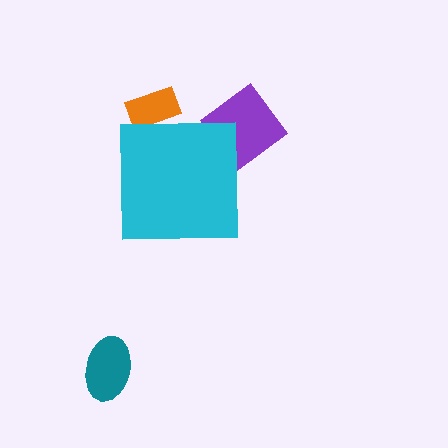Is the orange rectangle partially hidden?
Yes, the orange rectangle is partially hidden behind the cyan square.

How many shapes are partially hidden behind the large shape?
2 shapes are partially hidden.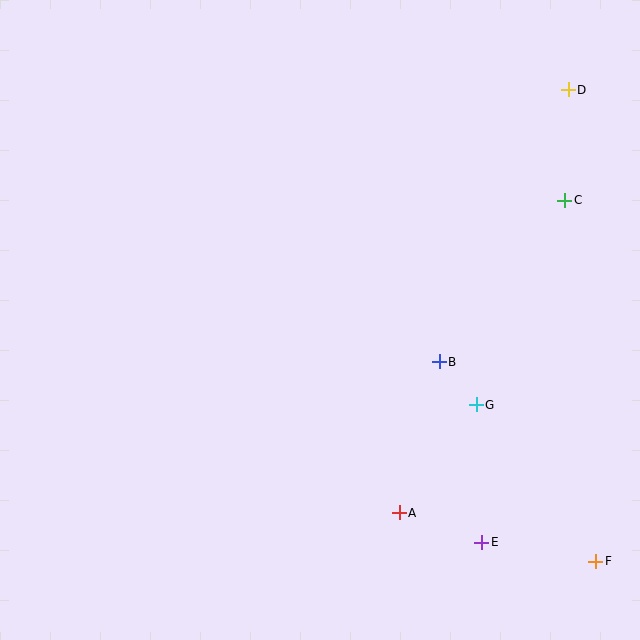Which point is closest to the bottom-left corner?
Point A is closest to the bottom-left corner.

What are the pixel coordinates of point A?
Point A is at (399, 513).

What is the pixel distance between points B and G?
The distance between B and G is 56 pixels.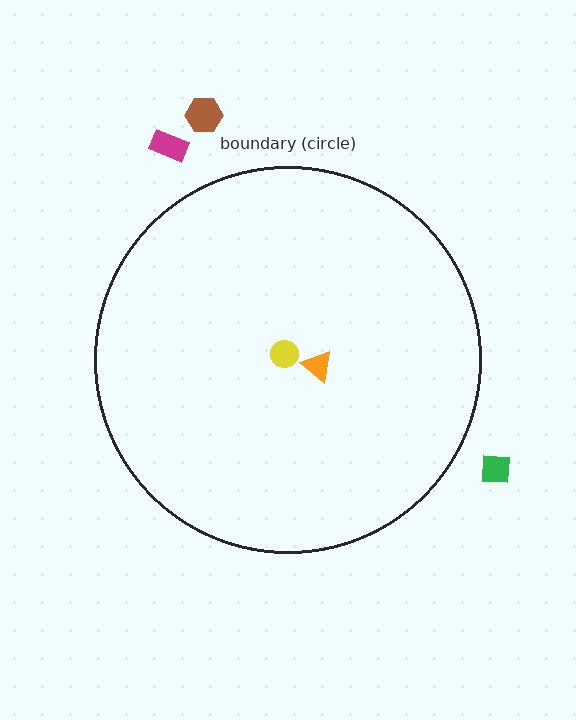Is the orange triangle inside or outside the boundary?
Inside.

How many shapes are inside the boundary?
2 inside, 3 outside.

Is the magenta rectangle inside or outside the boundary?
Outside.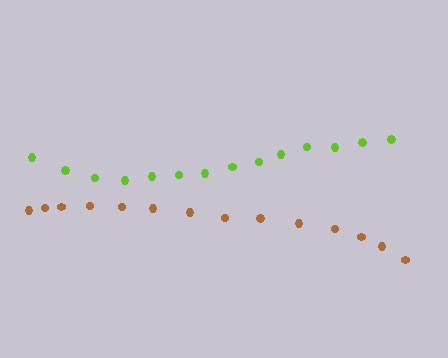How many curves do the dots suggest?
There are 2 distinct paths.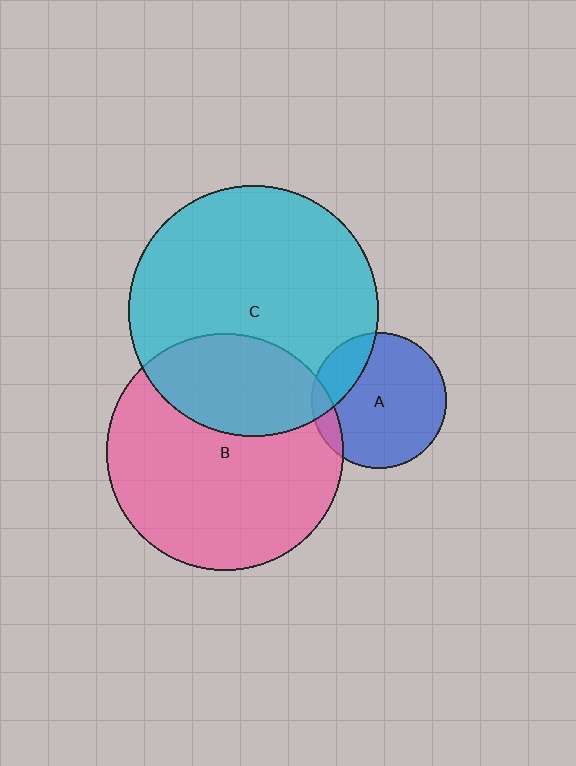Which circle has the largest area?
Circle C (cyan).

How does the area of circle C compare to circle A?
Approximately 3.4 times.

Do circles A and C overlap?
Yes.